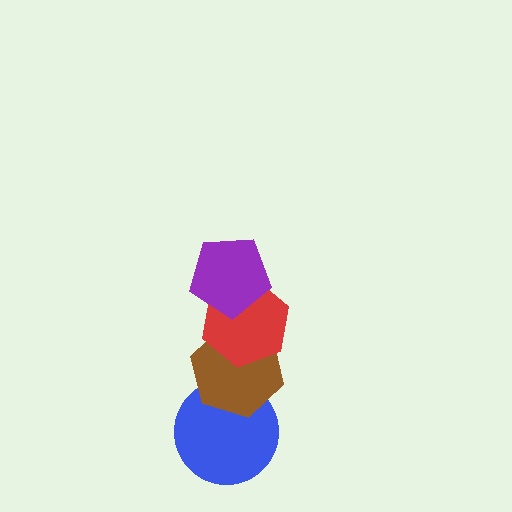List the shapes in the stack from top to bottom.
From top to bottom: the purple pentagon, the red hexagon, the brown hexagon, the blue circle.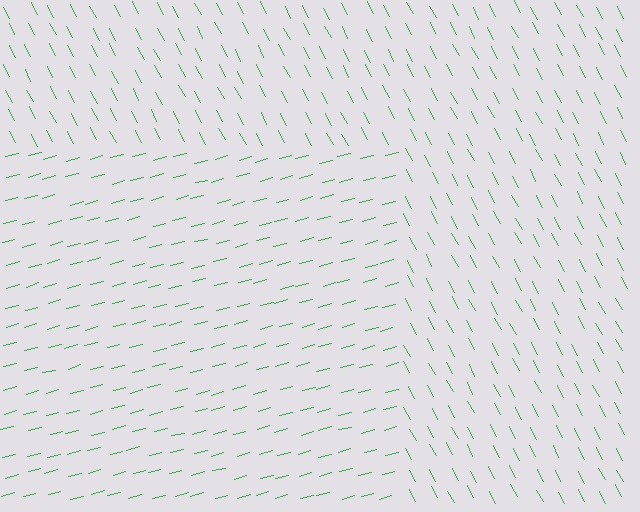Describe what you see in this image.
The image is filled with small green line segments. A rectangle region in the image has lines oriented differently from the surrounding lines, creating a visible texture boundary.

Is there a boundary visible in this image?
Yes, there is a texture boundary formed by a change in line orientation.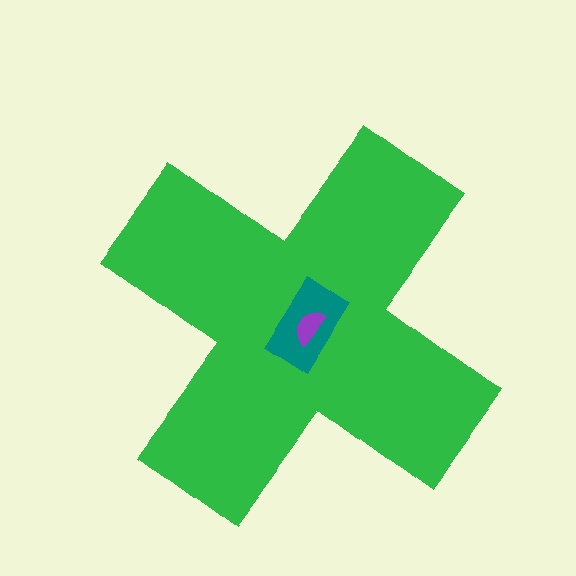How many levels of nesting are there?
3.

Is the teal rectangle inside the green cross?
Yes.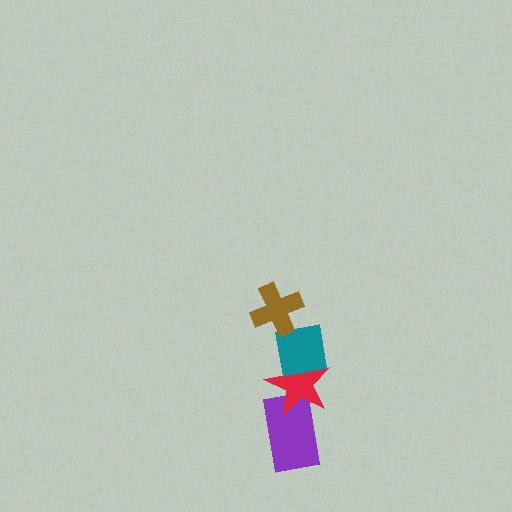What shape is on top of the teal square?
The brown cross is on top of the teal square.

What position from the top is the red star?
The red star is 3rd from the top.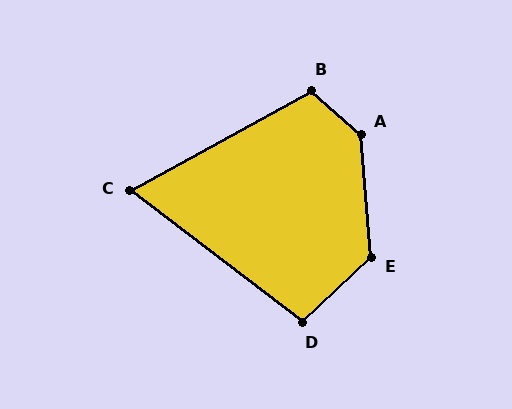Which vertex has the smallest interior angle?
C, at approximately 66 degrees.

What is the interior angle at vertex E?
Approximately 129 degrees (obtuse).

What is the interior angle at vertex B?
Approximately 110 degrees (obtuse).